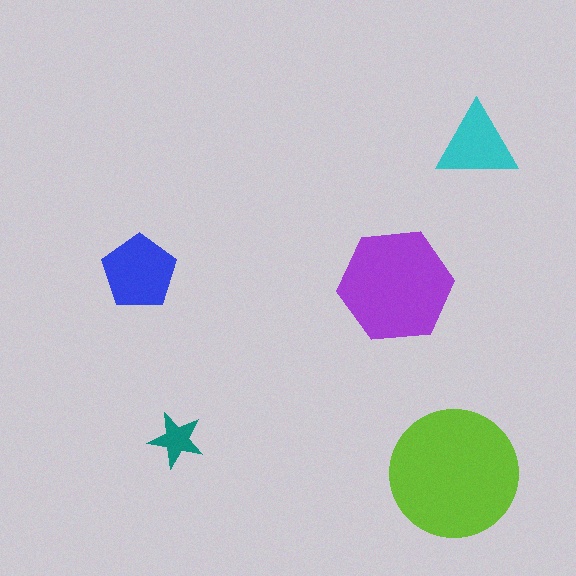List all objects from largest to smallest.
The lime circle, the purple hexagon, the blue pentagon, the cyan triangle, the teal star.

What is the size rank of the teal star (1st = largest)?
5th.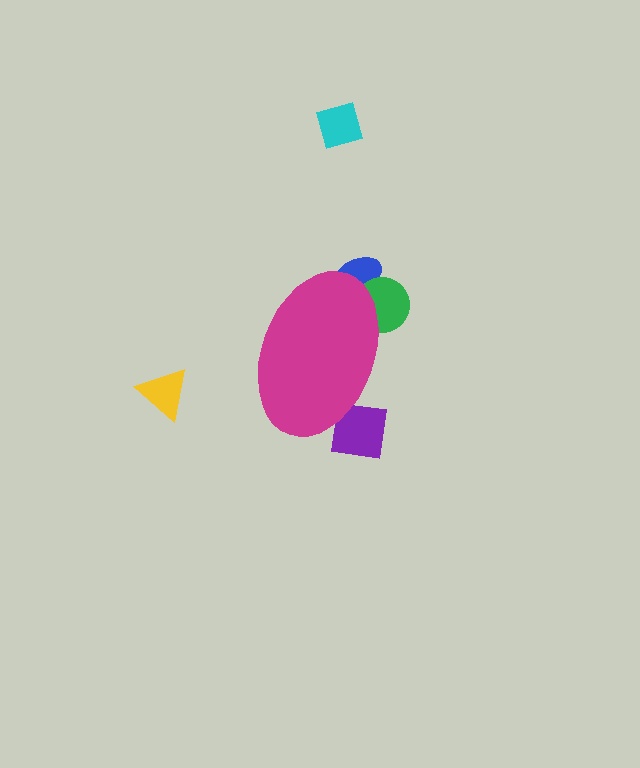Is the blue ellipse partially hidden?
Yes, the blue ellipse is partially hidden behind the magenta ellipse.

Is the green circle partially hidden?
Yes, the green circle is partially hidden behind the magenta ellipse.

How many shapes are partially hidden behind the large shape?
3 shapes are partially hidden.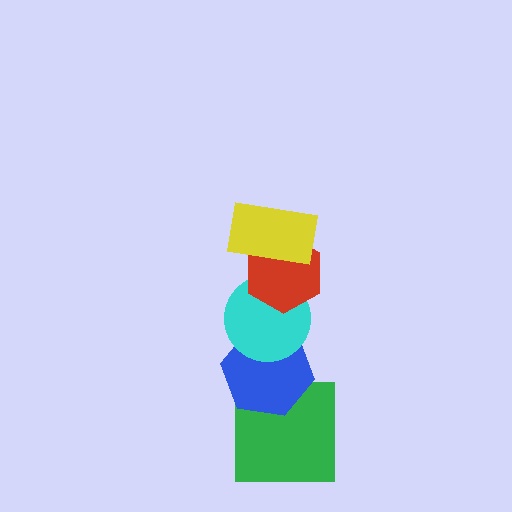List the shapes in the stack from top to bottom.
From top to bottom: the yellow rectangle, the red hexagon, the cyan circle, the blue hexagon, the green square.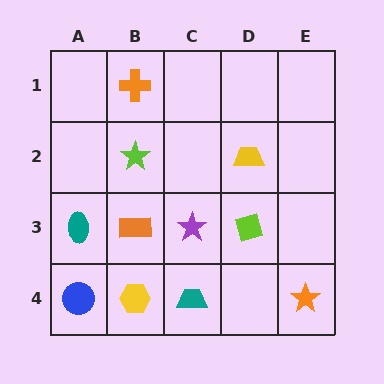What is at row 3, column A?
A teal ellipse.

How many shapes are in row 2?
2 shapes.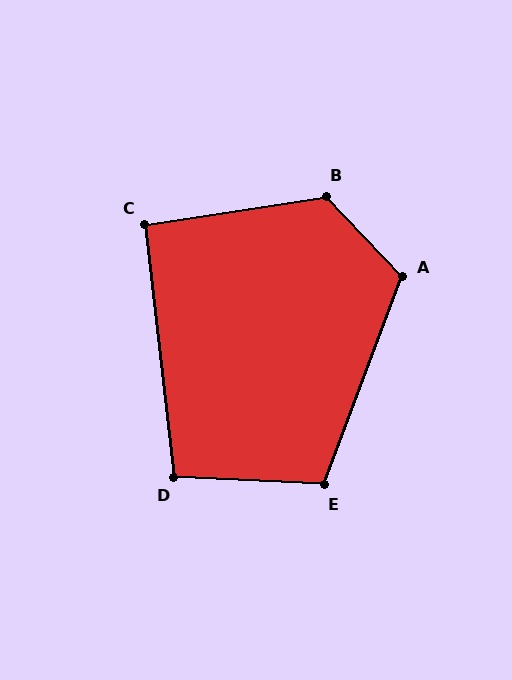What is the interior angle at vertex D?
Approximately 99 degrees (obtuse).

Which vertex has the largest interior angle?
B, at approximately 125 degrees.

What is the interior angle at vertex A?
Approximately 116 degrees (obtuse).